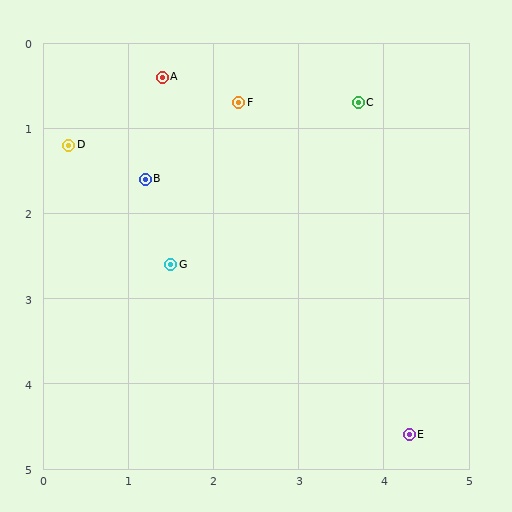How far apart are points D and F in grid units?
Points D and F are about 2.1 grid units apart.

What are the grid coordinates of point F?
Point F is at approximately (2.3, 0.7).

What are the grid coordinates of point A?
Point A is at approximately (1.4, 0.4).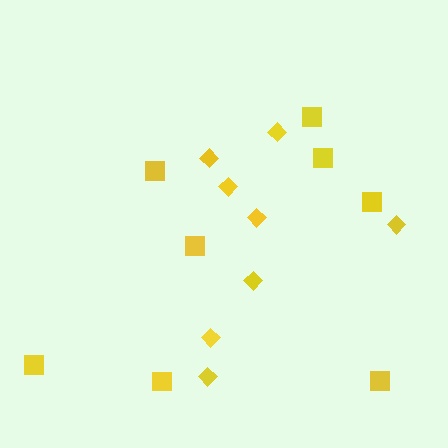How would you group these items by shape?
There are 2 groups: one group of squares (8) and one group of diamonds (8).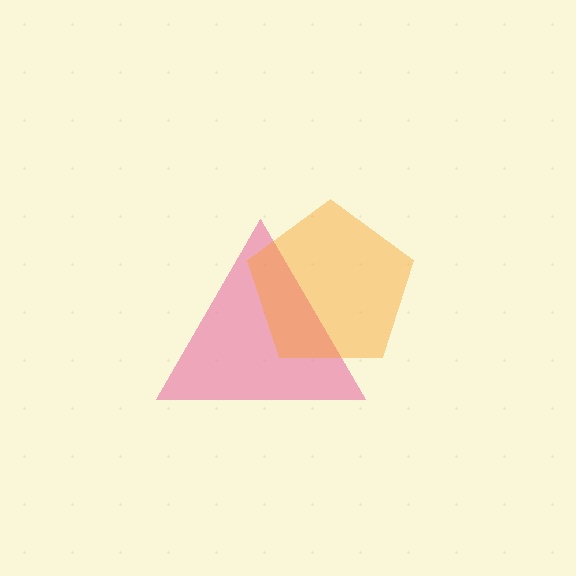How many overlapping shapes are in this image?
There are 2 overlapping shapes in the image.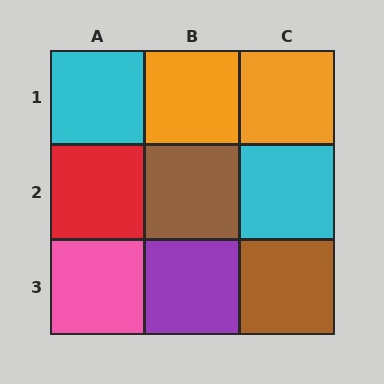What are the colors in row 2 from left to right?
Red, brown, cyan.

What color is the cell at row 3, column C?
Brown.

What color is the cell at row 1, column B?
Orange.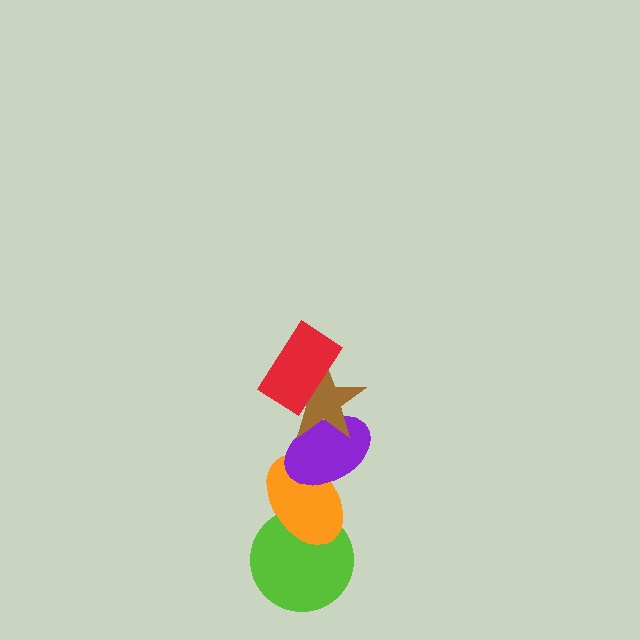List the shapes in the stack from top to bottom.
From top to bottom: the red rectangle, the brown star, the purple ellipse, the orange ellipse, the lime circle.